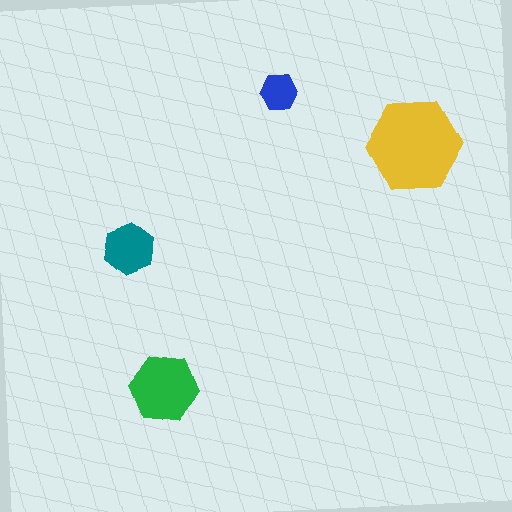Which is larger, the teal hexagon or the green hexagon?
The green one.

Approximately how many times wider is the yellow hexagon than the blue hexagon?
About 2.5 times wider.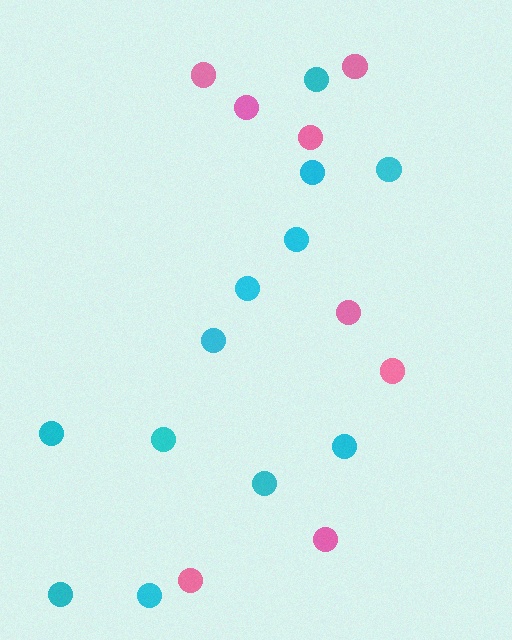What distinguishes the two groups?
There are 2 groups: one group of cyan circles (12) and one group of pink circles (8).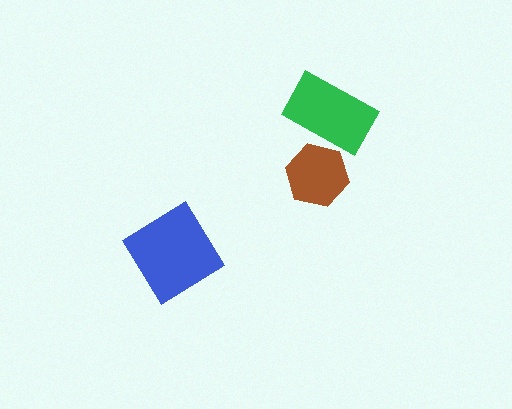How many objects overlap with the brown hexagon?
1 object overlaps with the brown hexagon.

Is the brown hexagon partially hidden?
Yes, it is partially covered by another shape.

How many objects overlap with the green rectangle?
1 object overlaps with the green rectangle.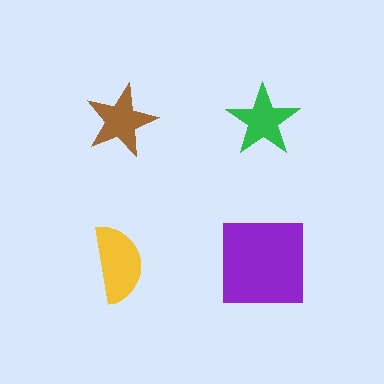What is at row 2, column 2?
A purple square.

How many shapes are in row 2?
2 shapes.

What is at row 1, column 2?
A green star.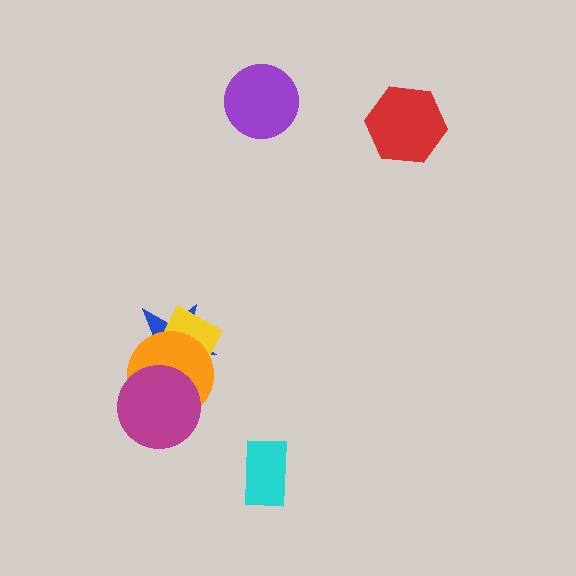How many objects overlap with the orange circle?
3 objects overlap with the orange circle.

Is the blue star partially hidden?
Yes, it is partially covered by another shape.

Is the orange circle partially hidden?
Yes, it is partially covered by another shape.